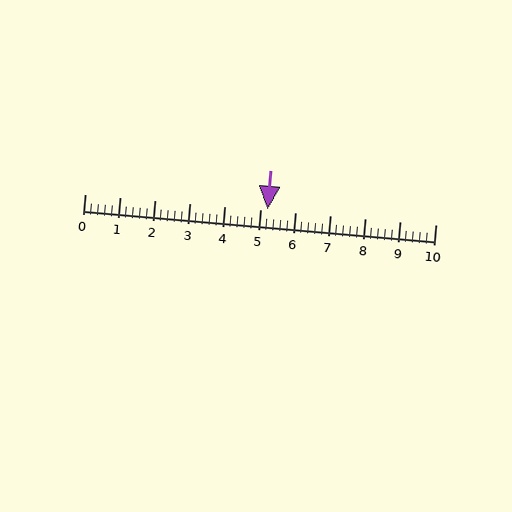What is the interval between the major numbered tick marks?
The major tick marks are spaced 1 units apart.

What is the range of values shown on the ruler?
The ruler shows values from 0 to 10.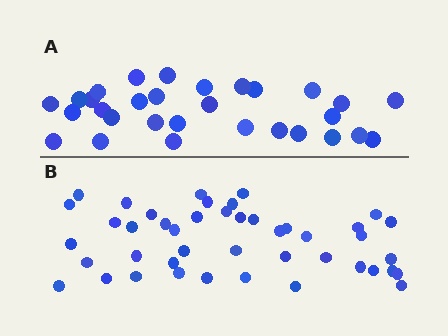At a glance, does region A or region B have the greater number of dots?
Region B (the bottom region) has more dots.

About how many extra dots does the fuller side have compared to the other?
Region B has approximately 15 more dots than region A.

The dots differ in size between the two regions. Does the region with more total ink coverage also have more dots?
No. Region A has more total ink coverage because its dots are larger, but region B actually contains more individual dots. Total area can be misleading — the number of items is what matters here.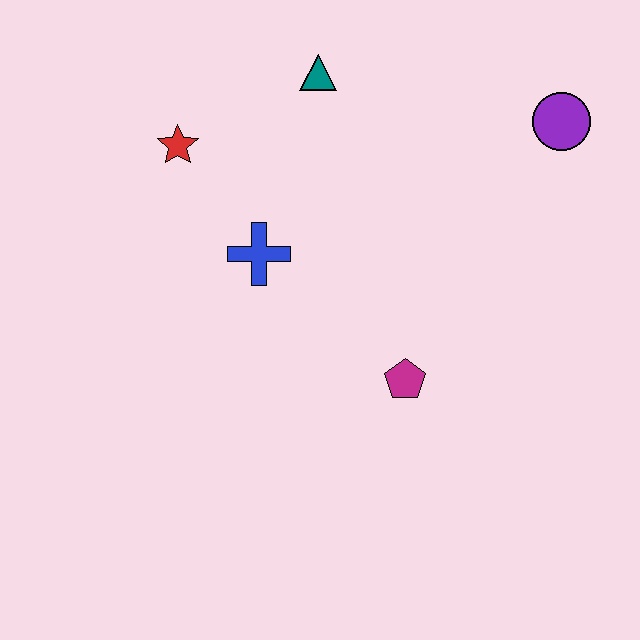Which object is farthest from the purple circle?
The red star is farthest from the purple circle.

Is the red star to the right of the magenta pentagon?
No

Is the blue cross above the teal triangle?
No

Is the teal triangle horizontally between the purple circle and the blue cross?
Yes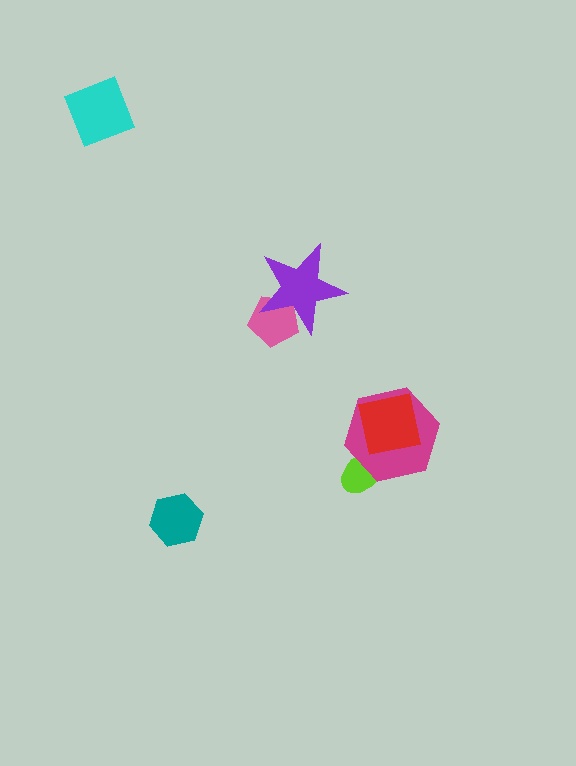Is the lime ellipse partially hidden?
Yes, it is partially covered by another shape.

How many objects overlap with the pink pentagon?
1 object overlaps with the pink pentagon.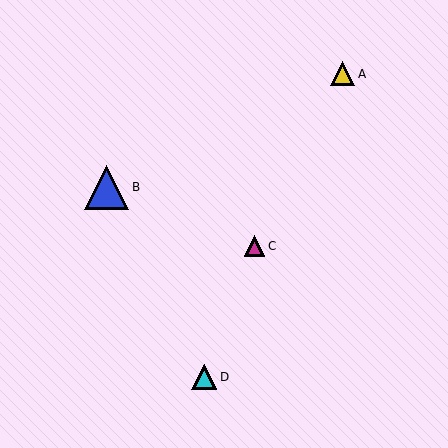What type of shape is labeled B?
Shape B is a blue triangle.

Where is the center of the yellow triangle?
The center of the yellow triangle is at (343, 74).